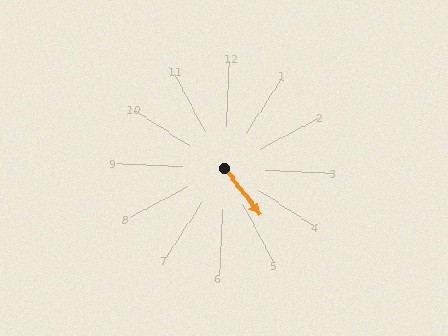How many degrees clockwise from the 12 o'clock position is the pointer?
Approximately 140 degrees.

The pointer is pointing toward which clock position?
Roughly 5 o'clock.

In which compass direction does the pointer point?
Southeast.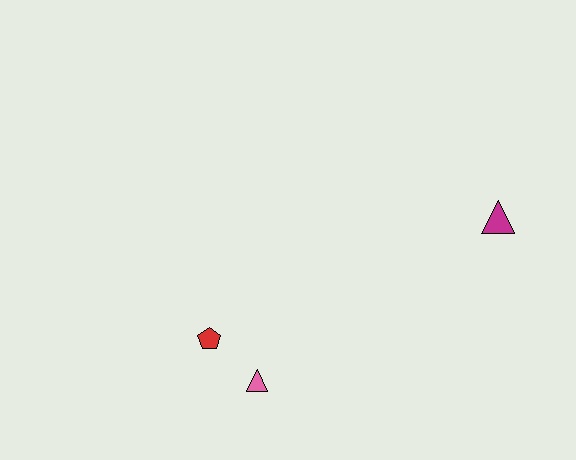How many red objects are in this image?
There is 1 red object.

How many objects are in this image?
There are 3 objects.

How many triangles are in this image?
There are 2 triangles.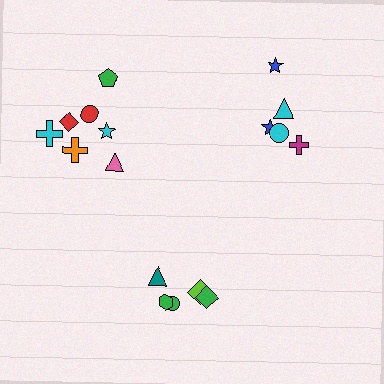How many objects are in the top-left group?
There are 7 objects.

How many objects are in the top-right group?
There are 5 objects.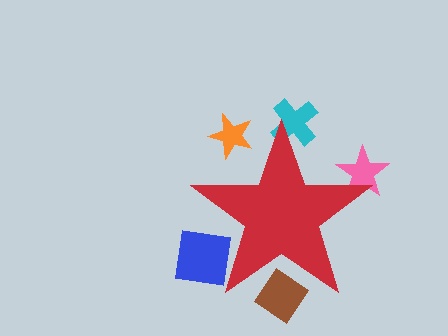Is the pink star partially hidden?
Yes, the pink star is partially hidden behind the red star.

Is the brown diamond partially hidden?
Yes, the brown diamond is partially hidden behind the red star.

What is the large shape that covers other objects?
A red star.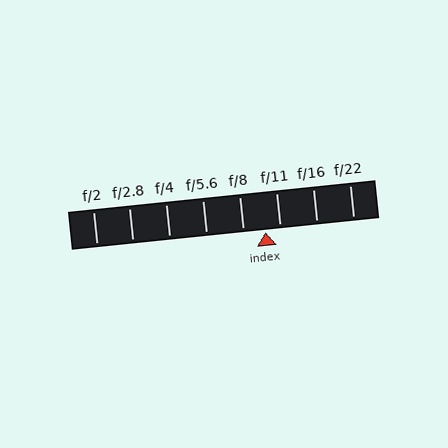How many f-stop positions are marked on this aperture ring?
There are 8 f-stop positions marked.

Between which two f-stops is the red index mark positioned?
The index mark is between f/8 and f/11.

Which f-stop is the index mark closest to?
The index mark is closest to f/11.